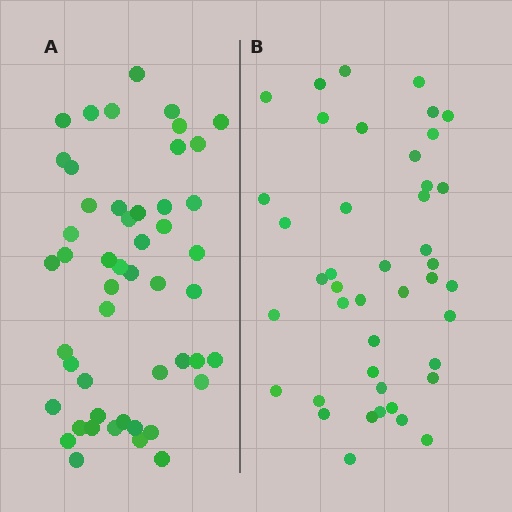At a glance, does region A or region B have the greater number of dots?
Region A (the left region) has more dots.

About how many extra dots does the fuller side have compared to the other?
Region A has roughly 8 or so more dots than region B.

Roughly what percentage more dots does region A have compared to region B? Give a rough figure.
About 15% more.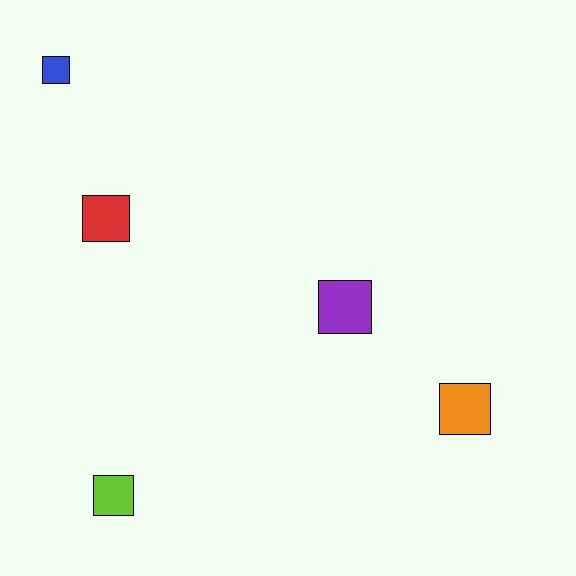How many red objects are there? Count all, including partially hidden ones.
There is 1 red object.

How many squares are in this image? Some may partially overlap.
There are 5 squares.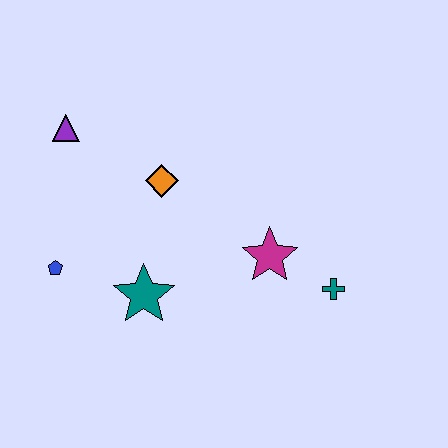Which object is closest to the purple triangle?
The orange diamond is closest to the purple triangle.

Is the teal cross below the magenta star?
Yes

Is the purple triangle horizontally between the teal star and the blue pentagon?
Yes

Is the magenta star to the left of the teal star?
No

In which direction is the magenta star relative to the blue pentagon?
The magenta star is to the right of the blue pentagon.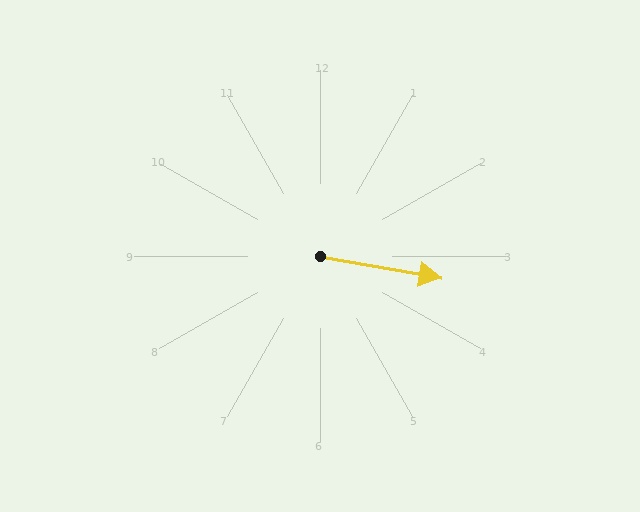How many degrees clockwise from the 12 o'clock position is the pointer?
Approximately 100 degrees.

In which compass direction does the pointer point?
East.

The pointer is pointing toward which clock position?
Roughly 3 o'clock.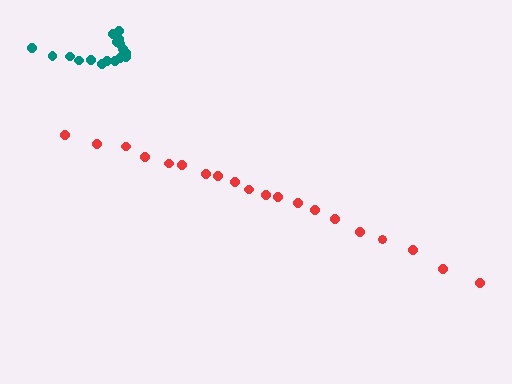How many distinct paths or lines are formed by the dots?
There are 2 distinct paths.